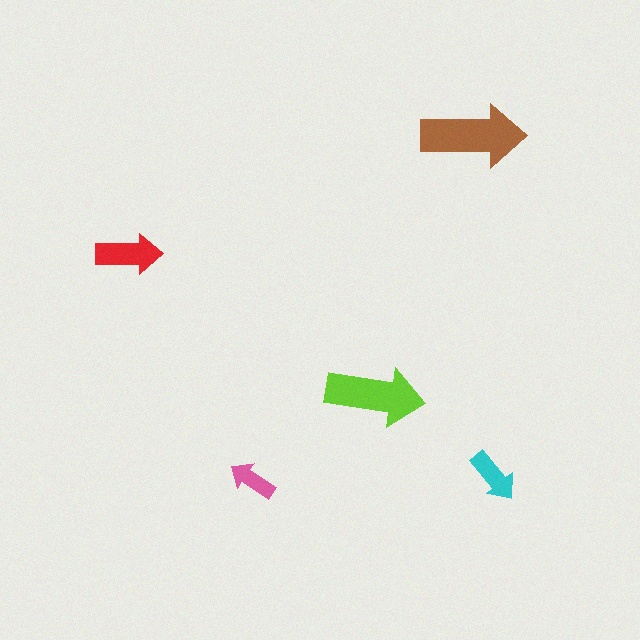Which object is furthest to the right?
The cyan arrow is rightmost.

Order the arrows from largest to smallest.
the brown one, the lime one, the red one, the cyan one, the pink one.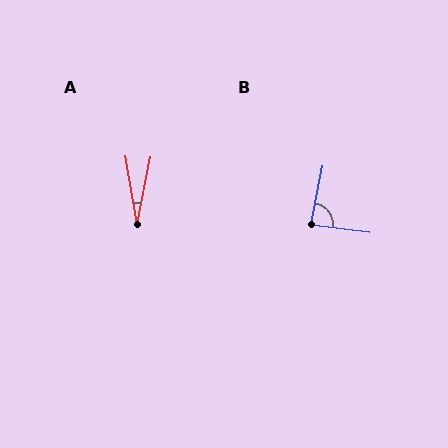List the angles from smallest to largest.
A (21°), B (86°).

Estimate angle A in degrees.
Approximately 21 degrees.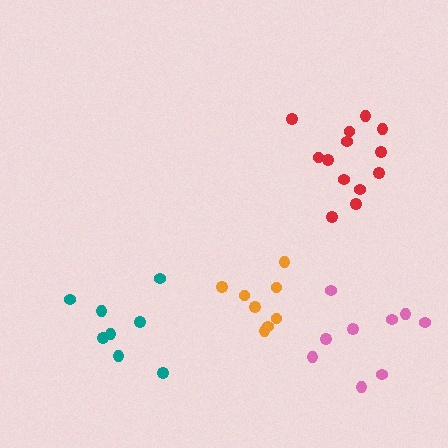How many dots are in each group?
Group 1: 8 dots, Group 2: 13 dots, Group 3: 8 dots, Group 4: 9 dots (38 total).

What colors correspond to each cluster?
The clusters are colored: orange, red, teal, pink.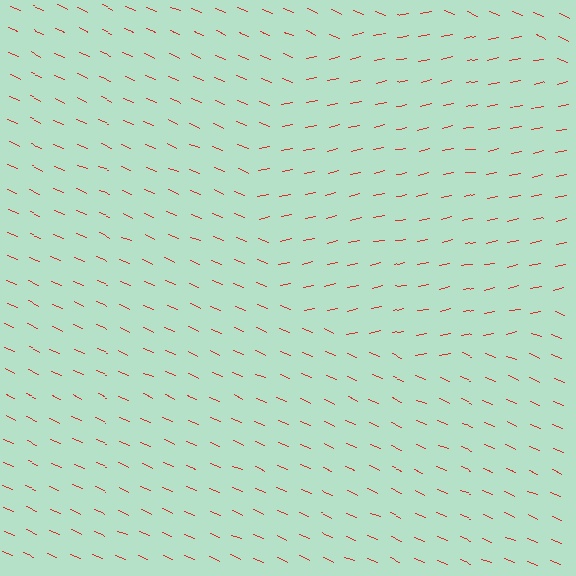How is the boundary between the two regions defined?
The boundary is defined purely by a change in line orientation (approximately 35 degrees difference). All lines are the same color and thickness.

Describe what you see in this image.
The image is filled with small red line segments. A circle region in the image has lines oriented differently from the surrounding lines, creating a visible texture boundary.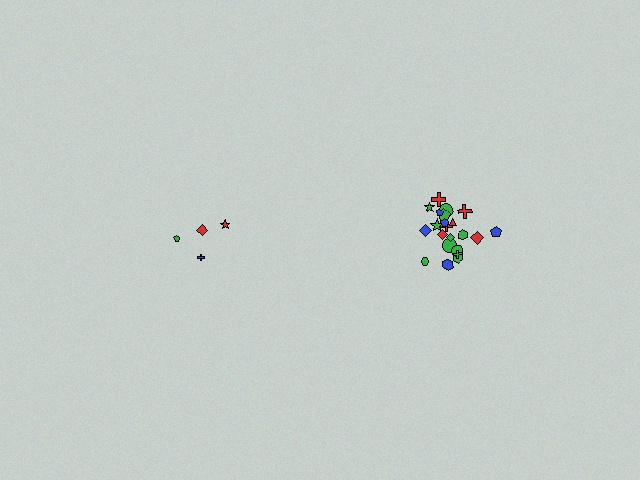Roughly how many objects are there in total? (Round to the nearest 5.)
Roughly 25 objects in total.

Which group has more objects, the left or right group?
The right group.